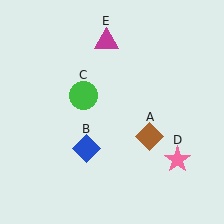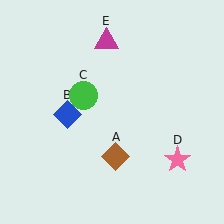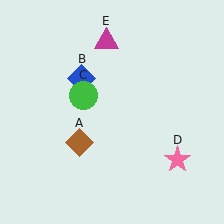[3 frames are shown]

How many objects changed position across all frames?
2 objects changed position: brown diamond (object A), blue diamond (object B).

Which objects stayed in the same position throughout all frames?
Green circle (object C) and pink star (object D) and magenta triangle (object E) remained stationary.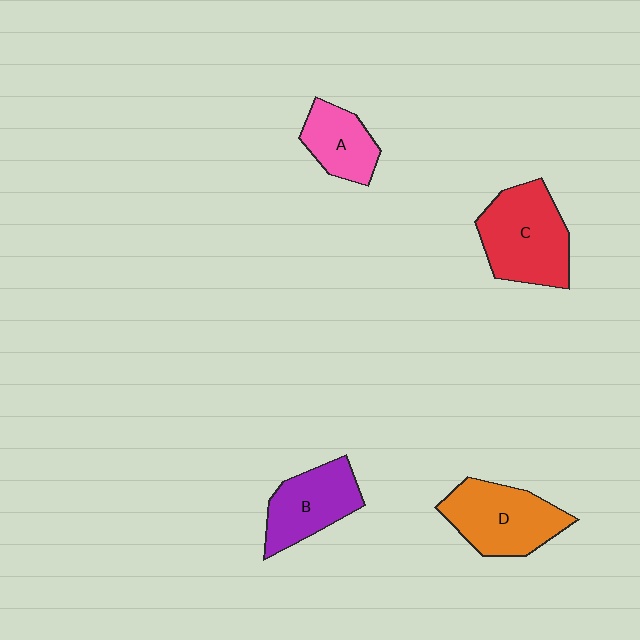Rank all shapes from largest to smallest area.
From largest to smallest: C (red), D (orange), B (purple), A (pink).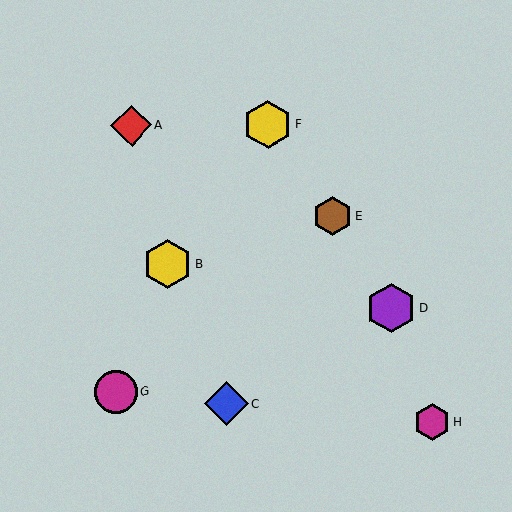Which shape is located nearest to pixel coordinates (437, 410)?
The magenta hexagon (labeled H) at (432, 422) is nearest to that location.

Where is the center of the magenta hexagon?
The center of the magenta hexagon is at (432, 422).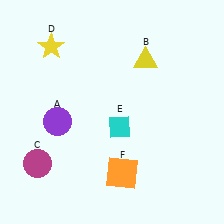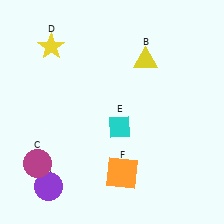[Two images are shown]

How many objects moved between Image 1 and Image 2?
1 object moved between the two images.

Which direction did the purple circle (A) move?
The purple circle (A) moved down.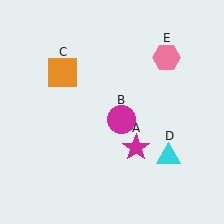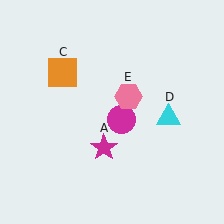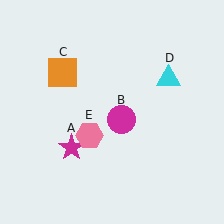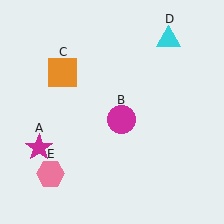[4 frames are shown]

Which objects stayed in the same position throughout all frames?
Magenta circle (object B) and orange square (object C) remained stationary.